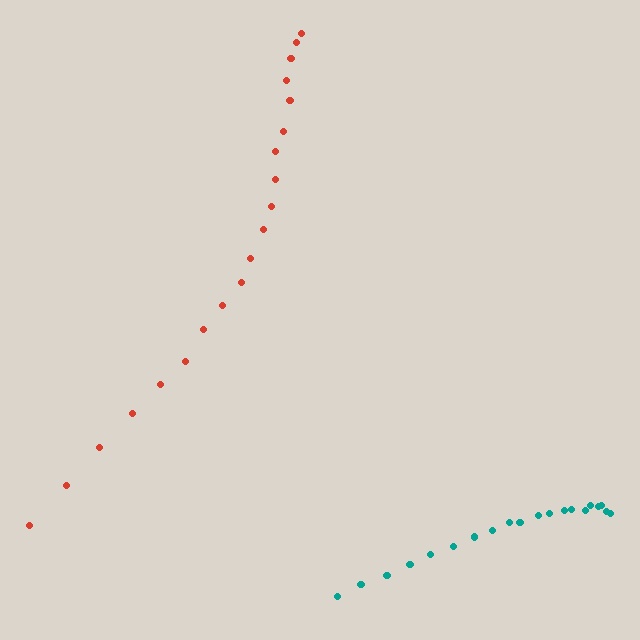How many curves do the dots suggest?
There are 2 distinct paths.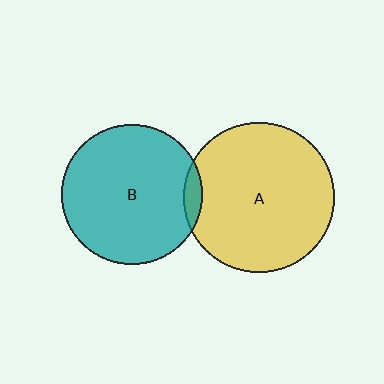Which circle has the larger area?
Circle A (yellow).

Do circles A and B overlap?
Yes.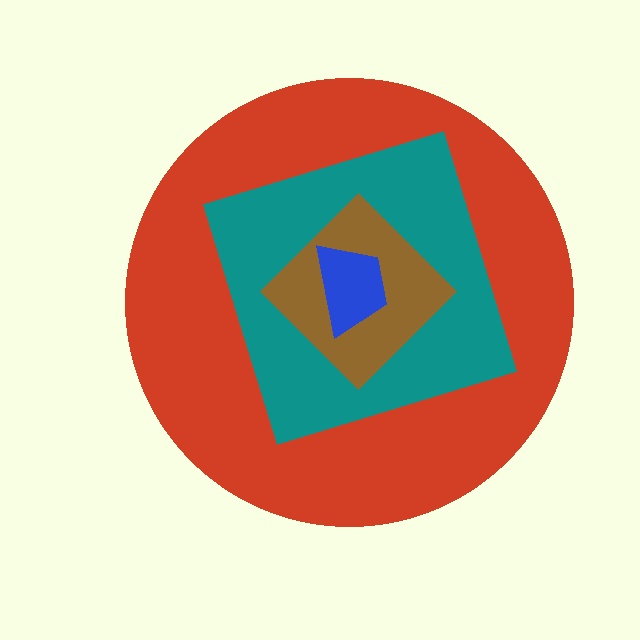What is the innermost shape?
The blue trapezoid.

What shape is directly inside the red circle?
The teal square.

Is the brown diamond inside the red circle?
Yes.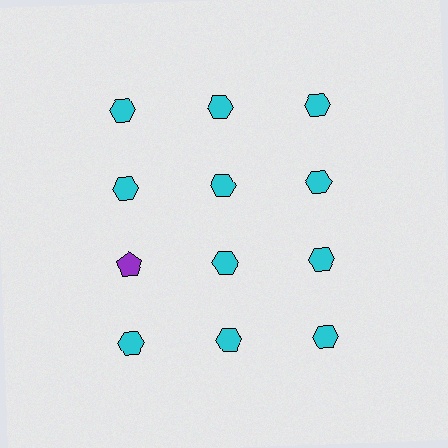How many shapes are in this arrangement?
There are 12 shapes arranged in a grid pattern.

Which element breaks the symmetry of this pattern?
The purple pentagon in the third row, leftmost column breaks the symmetry. All other shapes are cyan hexagons.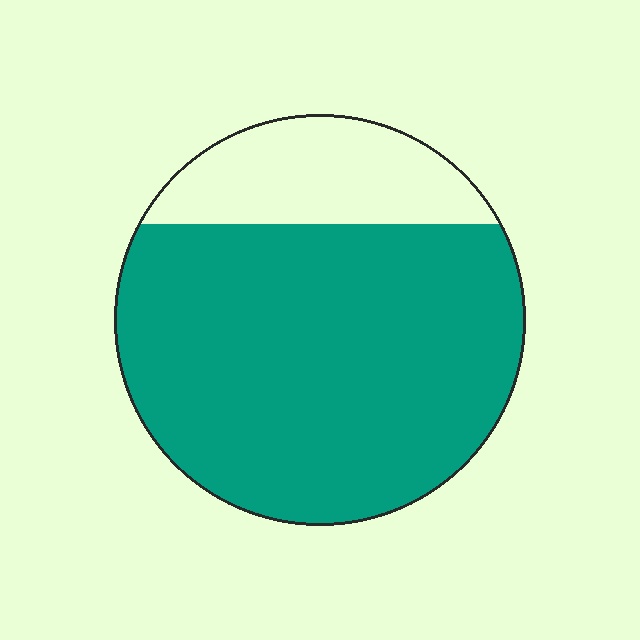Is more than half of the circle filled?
Yes.